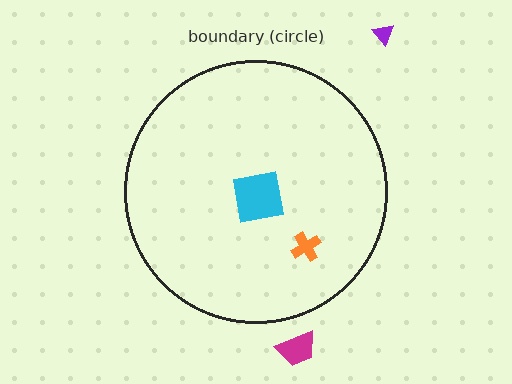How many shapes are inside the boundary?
2 inside, 2 outside.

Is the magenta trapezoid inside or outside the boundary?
Outside.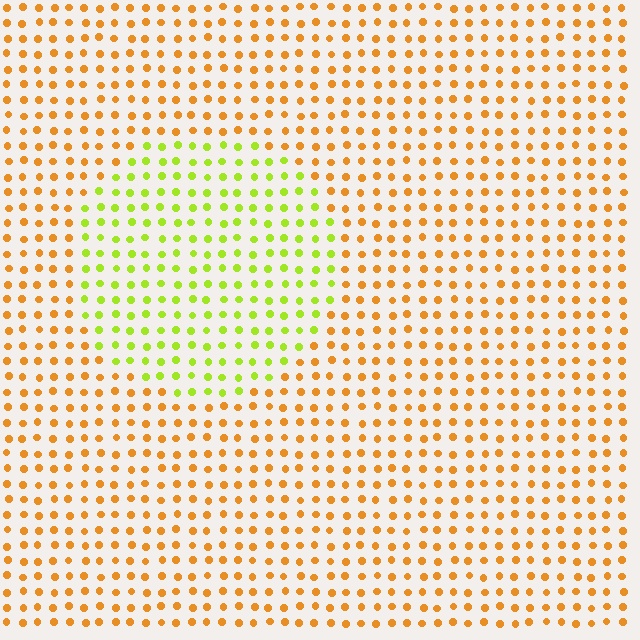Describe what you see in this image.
The image is filled with small orange elements in a uniform arrangement. A circle-shaped region is visible where the elements are tinted to a slightly different hue, forming a subtle color boundary.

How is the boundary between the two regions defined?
The boundary is defined purely by a slight shift in hue (about 50 degrees). Spacing, size, and orientation are identical on both sides.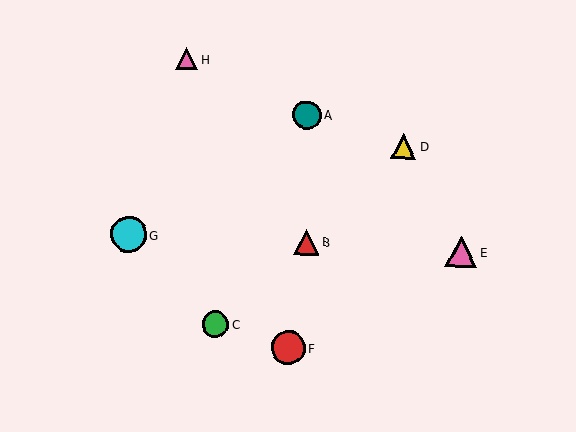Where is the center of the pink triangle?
The center of the pink triangle is at (461, 252).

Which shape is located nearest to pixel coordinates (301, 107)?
The teal circle (labeled A) at (307, 115) is nearest to that location.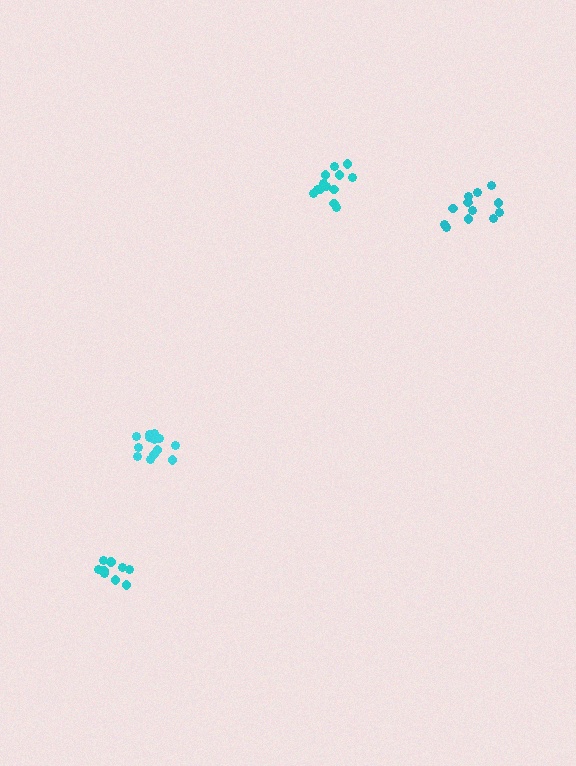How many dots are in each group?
Group 1: 15 dots, Group 2: 14 dots, Group 3: 12 dots, Group 4: 9 dots (50 total).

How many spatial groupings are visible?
There are 4 spatial groupings.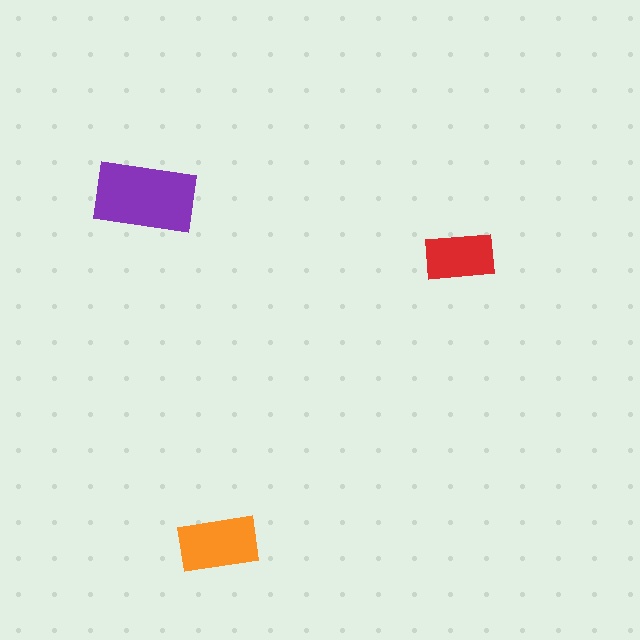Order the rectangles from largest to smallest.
the purple one, the orange one, the red one.